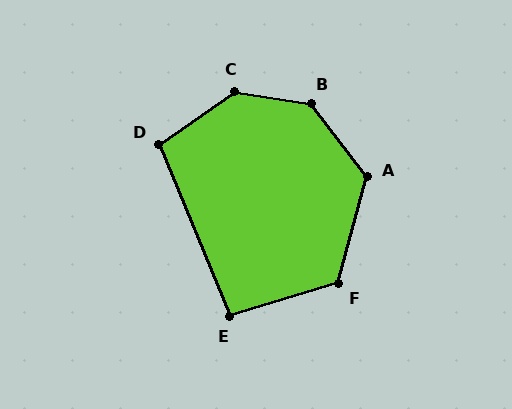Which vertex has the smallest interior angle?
E, at approximately 96 degrees.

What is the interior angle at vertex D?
Approximately 102 degrees (obtuse).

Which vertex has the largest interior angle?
B, at approximately 137 degrees.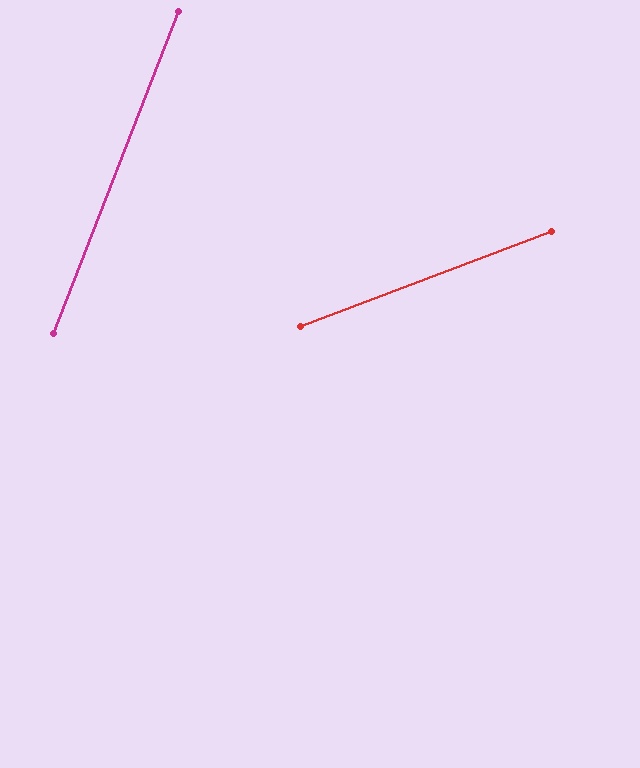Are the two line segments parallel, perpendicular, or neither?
Neither parallel nor perpendicular — they differ by about 48°.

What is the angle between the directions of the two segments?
Approximately 48 degrees.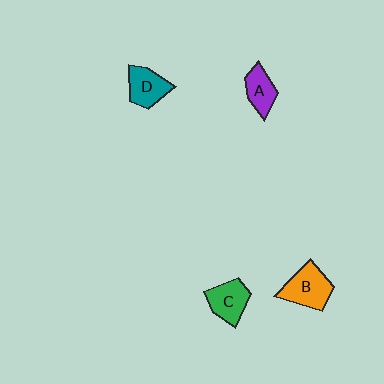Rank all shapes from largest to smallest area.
From largest to smallest: B (orange), C (green), D (teal), A (purple).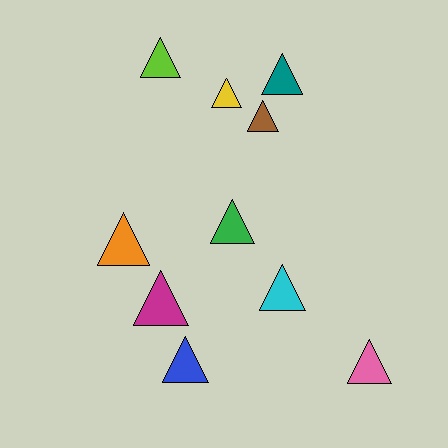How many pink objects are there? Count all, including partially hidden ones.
There is 1 pink object.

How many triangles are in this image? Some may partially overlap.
There are 10 triangles.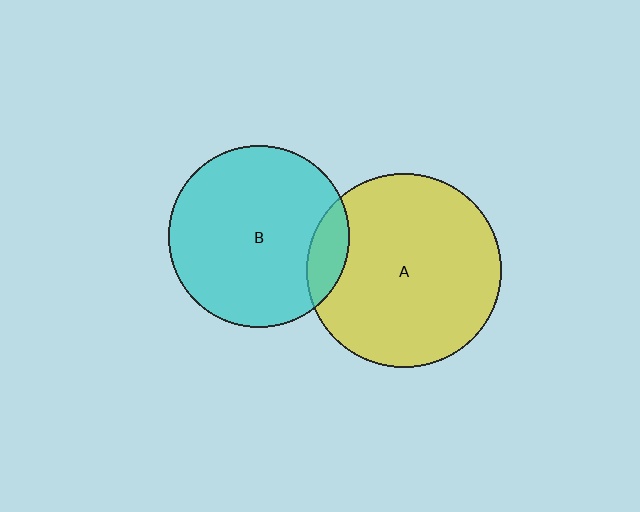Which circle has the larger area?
Circle A (yellow).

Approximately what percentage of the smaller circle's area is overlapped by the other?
Approximately 10%.